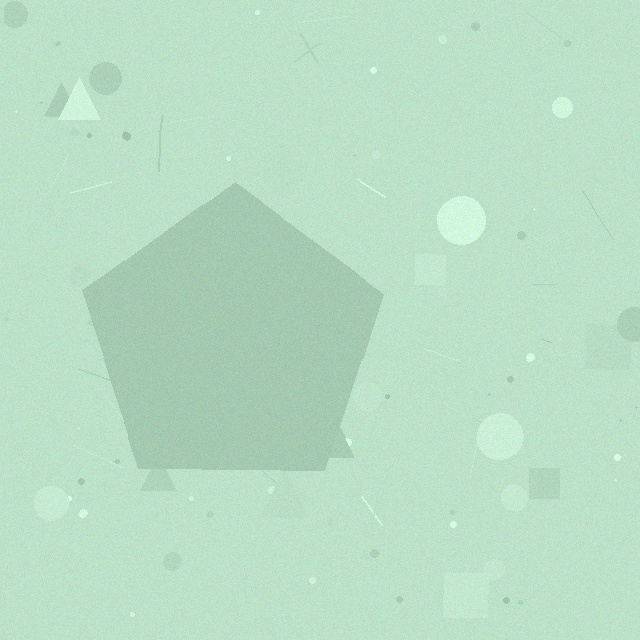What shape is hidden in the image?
A pentagon is hidden in the image.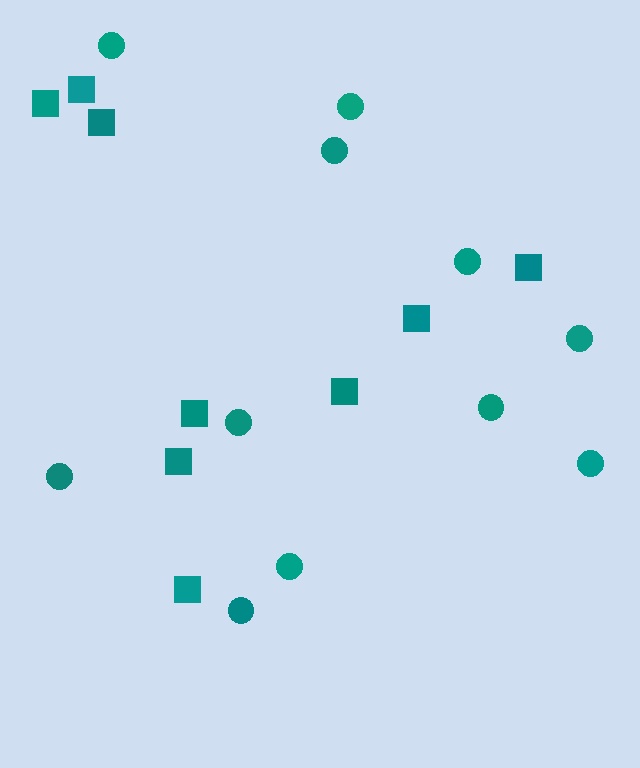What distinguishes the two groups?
There are 2 groups: one group of circles (11) and one group of squares (9).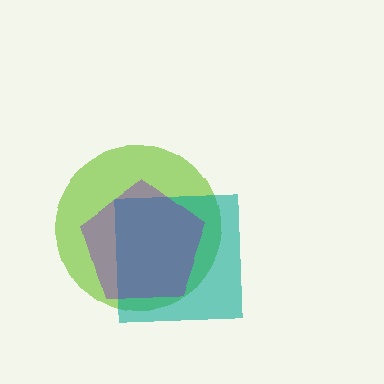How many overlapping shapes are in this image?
There are 3 overlapping shapes in the image.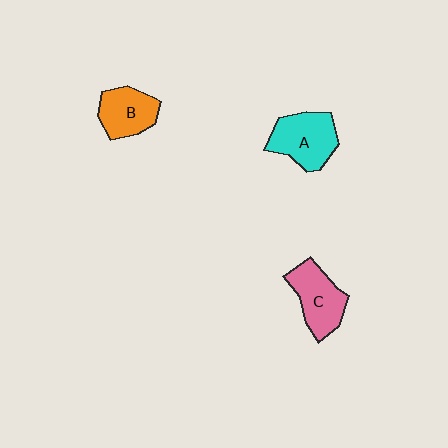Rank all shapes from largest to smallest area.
From largest to smallest: A (cyan), C (pink), B (orange).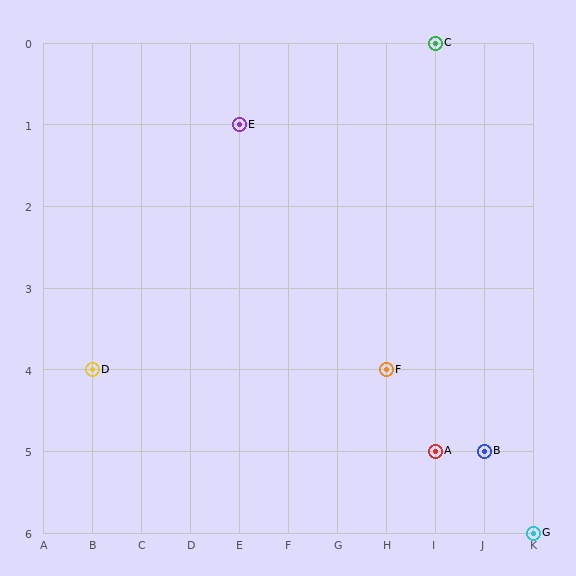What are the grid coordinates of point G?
Point G is at grid coordinates (K, 6).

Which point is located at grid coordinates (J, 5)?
Point B is at (J, 5).